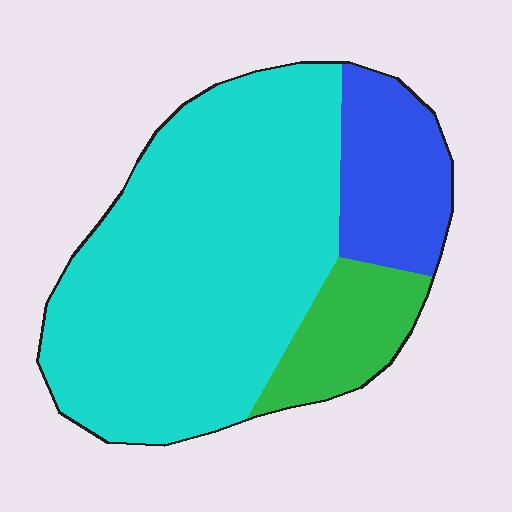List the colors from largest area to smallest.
From largest to smallest: cyan, blue, green.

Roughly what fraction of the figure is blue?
Blue takes up about one sixth (1/6) of the figure.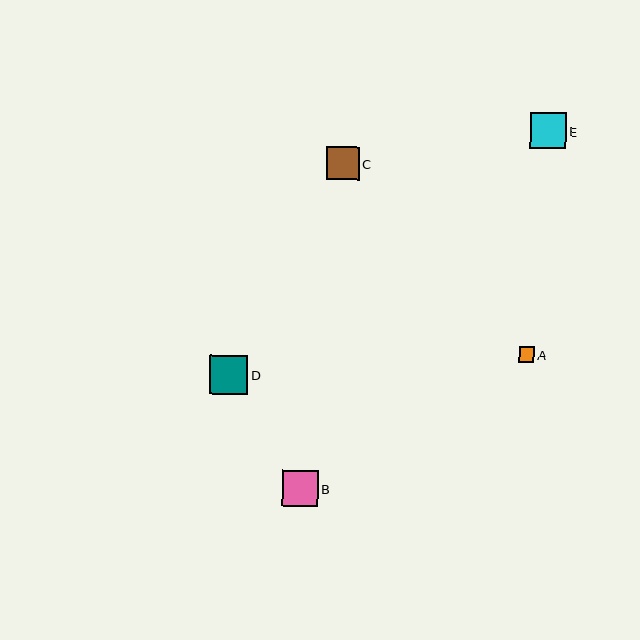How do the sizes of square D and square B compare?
Square D and square B are approximately the same size.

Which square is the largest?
Square D is the largest with a size of approximately 39 pixels.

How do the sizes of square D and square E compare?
Square D and square E are approximately the same size.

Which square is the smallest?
Square A is the smallest with a size of approximately 16 pixels.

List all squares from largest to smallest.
From largest to smallest: D, E, B, C, A.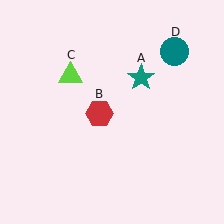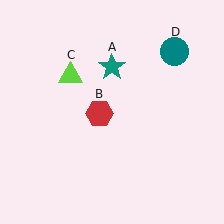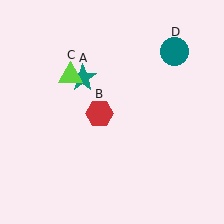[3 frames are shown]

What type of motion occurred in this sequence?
The teal star (object A) rotated counterclockwise around the center of the scene.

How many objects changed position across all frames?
1 object changed position: teal star (object A).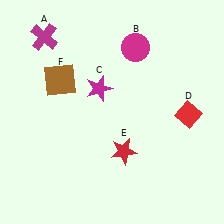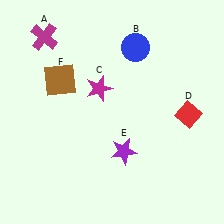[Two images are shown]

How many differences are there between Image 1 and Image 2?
There are 2 differences between the two images.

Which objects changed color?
B changed from magenta to blue. E changed from red to purple.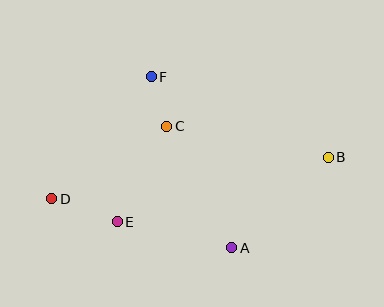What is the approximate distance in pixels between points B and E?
The distance between B and E is approximately 221 pixels.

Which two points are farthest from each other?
Points B and D are farthest from each other.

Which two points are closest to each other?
Points C and F are closest to each other.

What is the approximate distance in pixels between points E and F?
The distance between E and F is approximately 149 pixels.